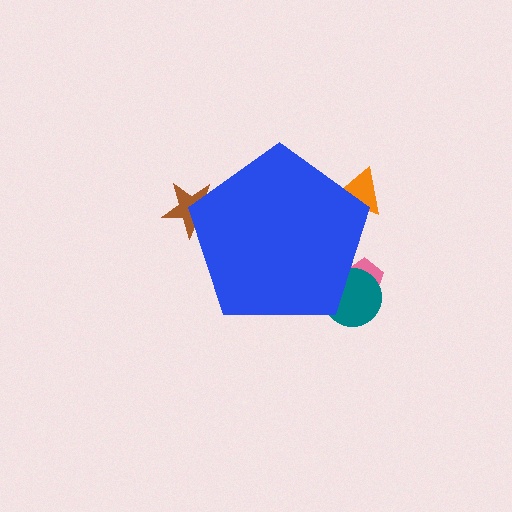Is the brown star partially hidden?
Yes, the brown star is partially hidden behind the blue pentagon.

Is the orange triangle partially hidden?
Yes, the orange triangle is partially hidden behind the blue pentagon.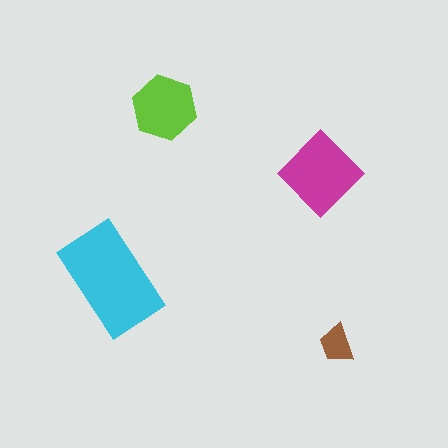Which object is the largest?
The cyan rectangle.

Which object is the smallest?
The brown trapezoid.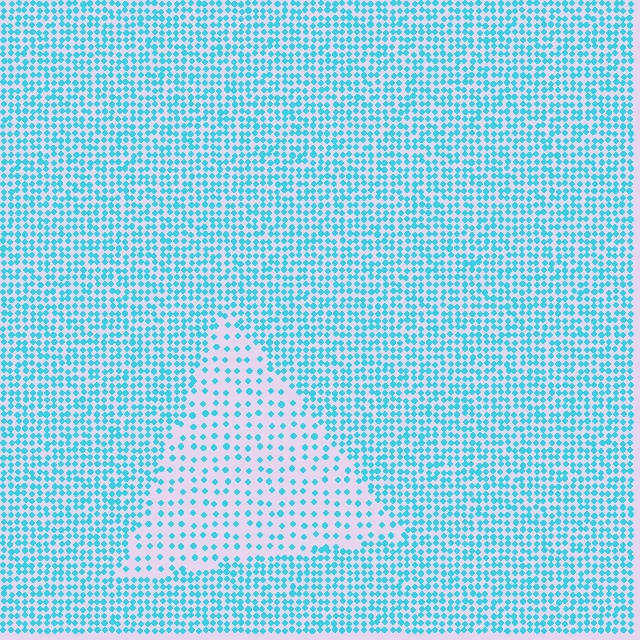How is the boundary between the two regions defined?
The boundary is defined by a change in element density (approximately 2.4x ratio). All elements are the same color, size, and shape.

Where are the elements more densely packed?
The elements are more densely packed outside the triangle boundary.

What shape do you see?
I see a triangle.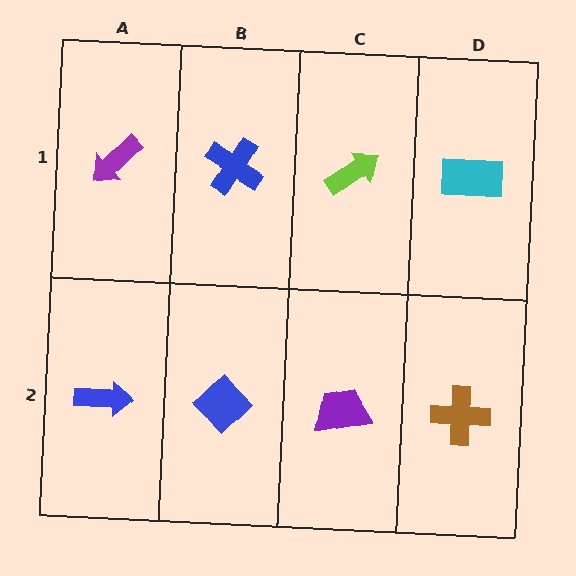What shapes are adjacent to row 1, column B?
A blue diamond (row 2, column B), a purple arrow (row 1, column A), a lime arrow (row 1, column C).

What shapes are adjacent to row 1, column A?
A blue arrow (row 2, column A), a blue cross (row 1, column B).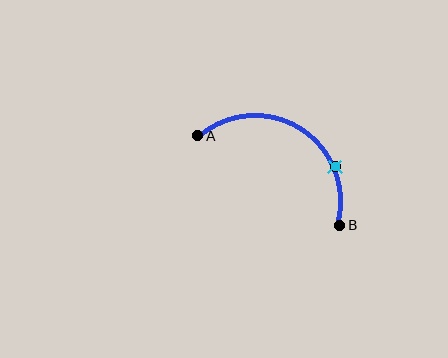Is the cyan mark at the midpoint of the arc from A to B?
No. The cyan mark lies on the arc but is closer to endpoint B. The arc midpoint would be at the point on the curve equidistant along the arc from both A and B.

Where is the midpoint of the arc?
The arc midpoint is the point on the curve farthest from the straight line joining A and B. It sits above that line.